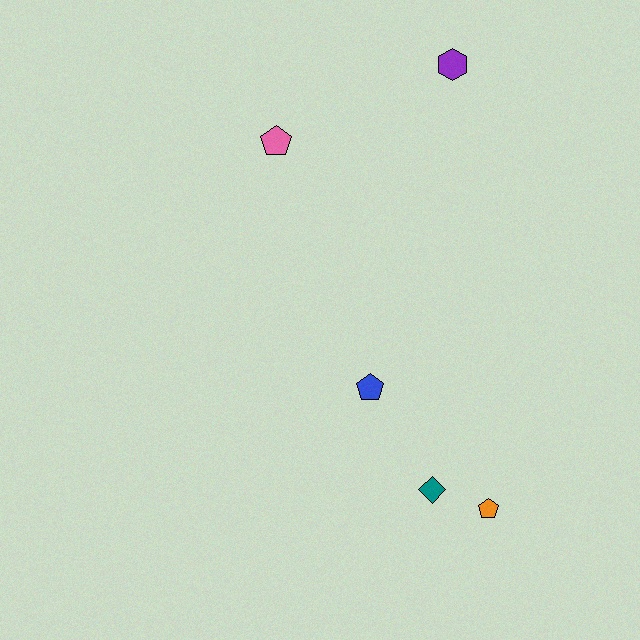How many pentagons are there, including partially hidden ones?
There are 3 pentagons.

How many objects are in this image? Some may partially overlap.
There are 5 objects.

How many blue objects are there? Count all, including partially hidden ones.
There is 1 blue object.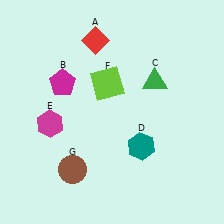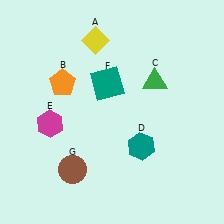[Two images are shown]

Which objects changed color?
A changed from red to yellow. B changed from magenta to orange. F changed from lime to teal.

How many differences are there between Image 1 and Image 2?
There are 3 differences between the two images.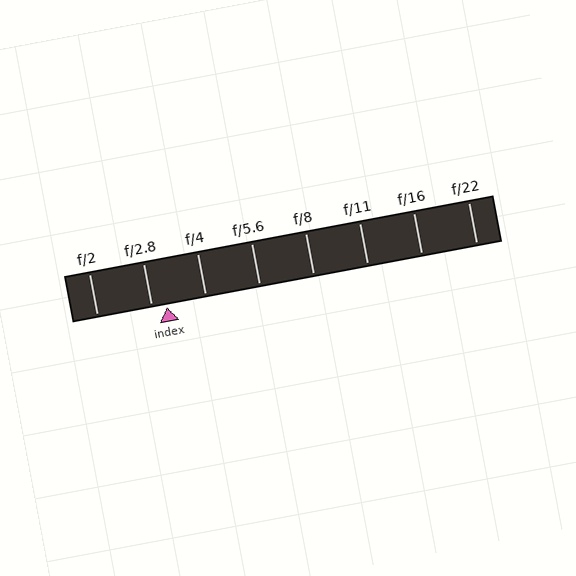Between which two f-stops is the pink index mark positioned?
The index mark is between f/2.8 and f/4.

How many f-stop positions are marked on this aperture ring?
There are 8 f-stop positions marked.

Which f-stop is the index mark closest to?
The index mark is closest to f/2.8.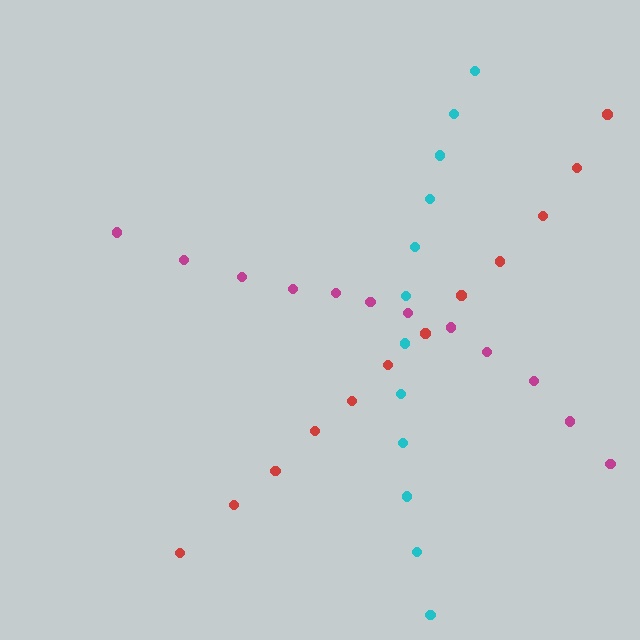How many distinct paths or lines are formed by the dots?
There are 3 distinct paths.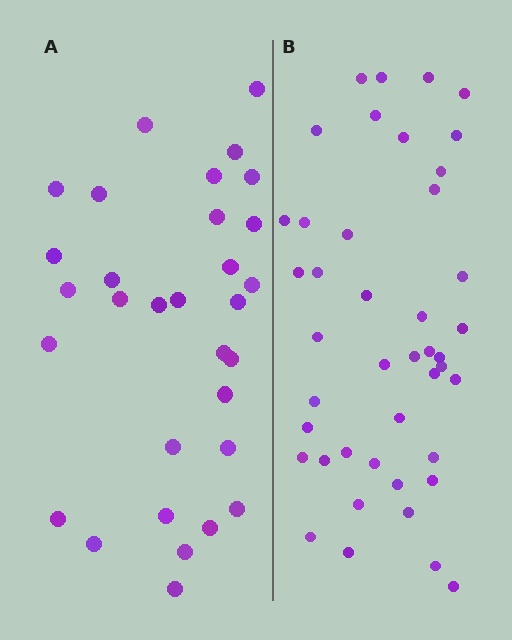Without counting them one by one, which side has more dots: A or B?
Region B (the right region) has more dots.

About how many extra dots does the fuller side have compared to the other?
Region B has roughly 12 or so more dots than region A.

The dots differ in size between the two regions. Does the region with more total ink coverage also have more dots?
No. Region A has more total ink coverage because its dots are larger, but region B actually contains more individual dots. Total area can be misleading — the number of items is what matters here.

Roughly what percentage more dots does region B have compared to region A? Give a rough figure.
About 40% more.